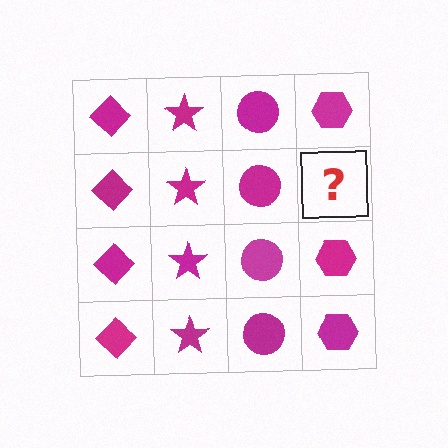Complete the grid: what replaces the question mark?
The question mark should be replaced with a magenta hexagon.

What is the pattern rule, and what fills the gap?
The rule is that each column has a consistent shape. The gap should be filled with a magenta hexagon.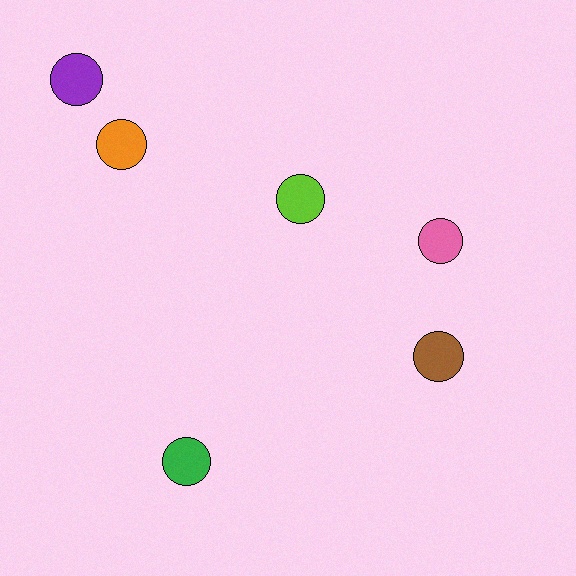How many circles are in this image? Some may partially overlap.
There are 6 circles.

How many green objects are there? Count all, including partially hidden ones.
There is 1 green object.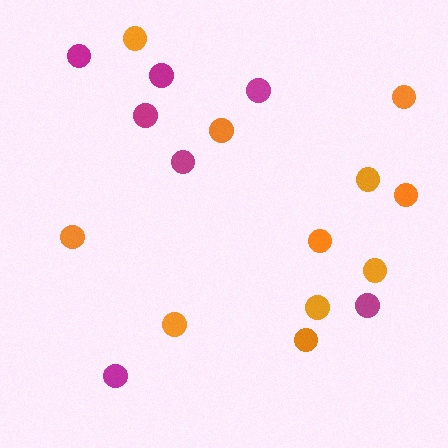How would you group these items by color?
There are 2 groups: one group of magenta circles (7) and one group of orange circles (11).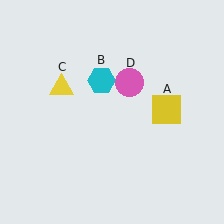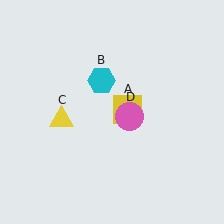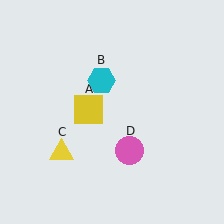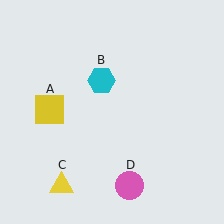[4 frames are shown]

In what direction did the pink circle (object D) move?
The pink circle (object D) moved down.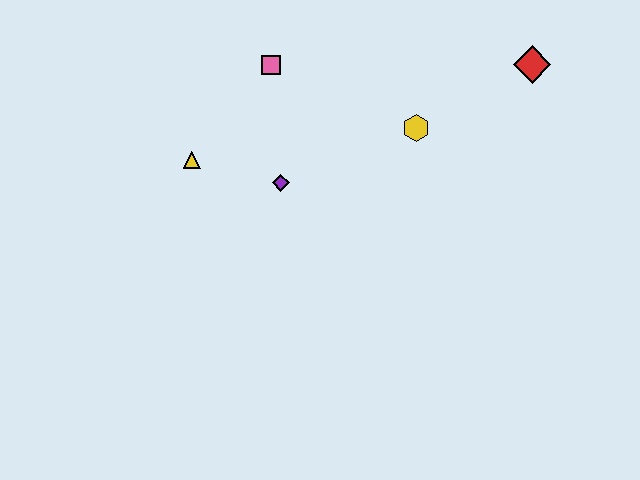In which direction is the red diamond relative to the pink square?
The red diamond is to the right of the pink square.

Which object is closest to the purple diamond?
The yellow triangle is closest to the purple diamond.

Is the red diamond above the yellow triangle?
Yes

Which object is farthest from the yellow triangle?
The red diamond is farthest from the yellow triangle.